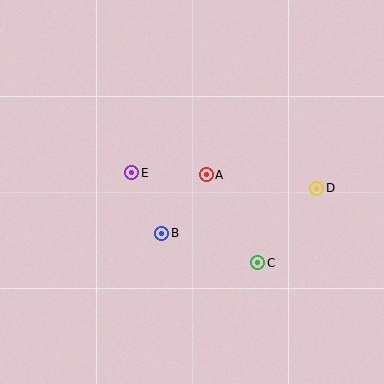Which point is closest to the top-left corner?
Point E is closest to the top-left corner.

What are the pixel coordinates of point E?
Point E is at (132, 173).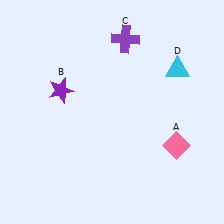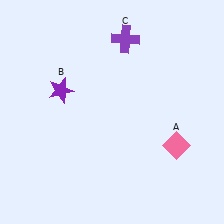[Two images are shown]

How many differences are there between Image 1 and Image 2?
There is 1 difference between the two images.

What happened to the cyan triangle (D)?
The cyan triangle (D) was removed in Image 2. It was in the top-right area of Image 1.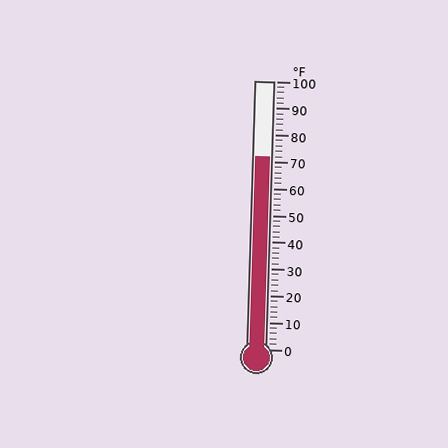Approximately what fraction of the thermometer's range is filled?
The thermometer is filled to approximately 70% of its range.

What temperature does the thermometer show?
The thermometer shows approximately 72°F.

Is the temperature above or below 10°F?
The temperature is above 10°F.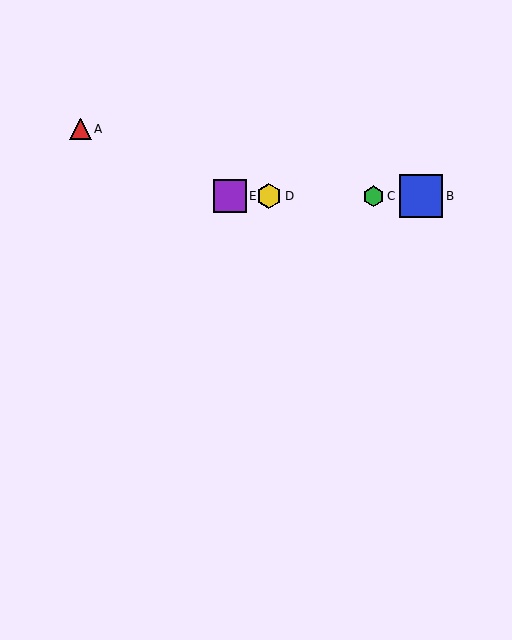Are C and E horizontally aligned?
Yes, both are at y≈196.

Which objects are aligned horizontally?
Objects B, C, D, E are aligned horizontally.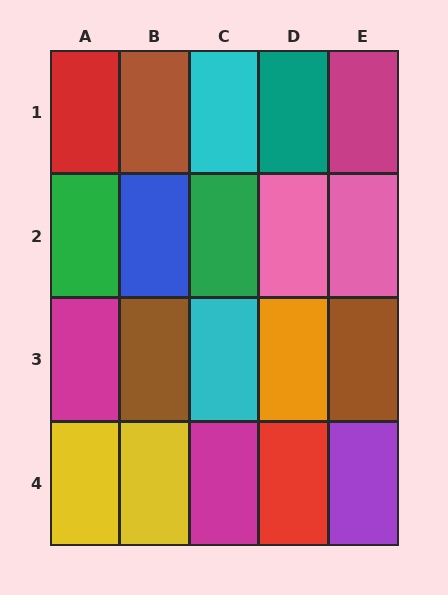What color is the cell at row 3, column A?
Magenta.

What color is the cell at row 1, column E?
Magenta.